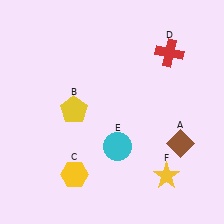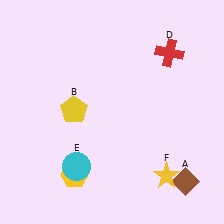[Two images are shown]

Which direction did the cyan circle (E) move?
The cyan circle (E) moved left.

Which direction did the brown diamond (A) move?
The brown diamond (A) moved down.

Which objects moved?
The objects that moved are: the brown diamond (A), the cyan circle (E).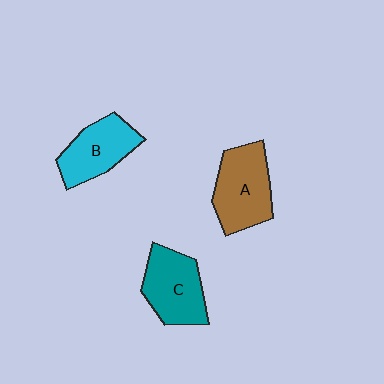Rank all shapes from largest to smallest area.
From largest to smallest: A (brown), C (teal), B (cyan).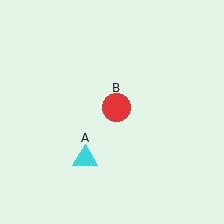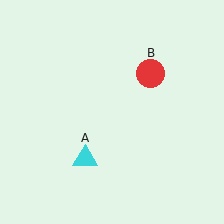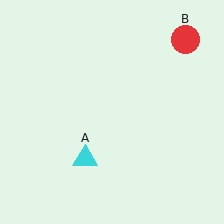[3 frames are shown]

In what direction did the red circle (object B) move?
The red circle (object B) moved up and to the right.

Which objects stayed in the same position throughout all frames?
Cyan triangle (object A) remained stationary.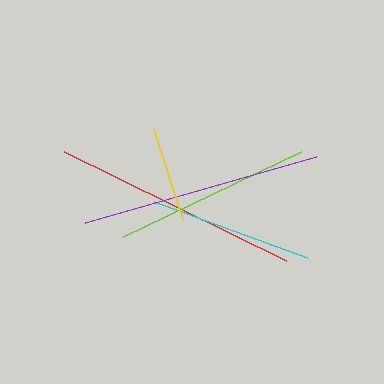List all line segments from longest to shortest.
From longest to shortest: red, purple, lime, cyan, yellow.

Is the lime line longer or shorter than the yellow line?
The lime line is longer than the yellow line.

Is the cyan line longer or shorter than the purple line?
The purple line is longer than the cyan line.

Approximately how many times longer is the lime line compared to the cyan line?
The lime line is approximately 1.2 times the length of the cyan line.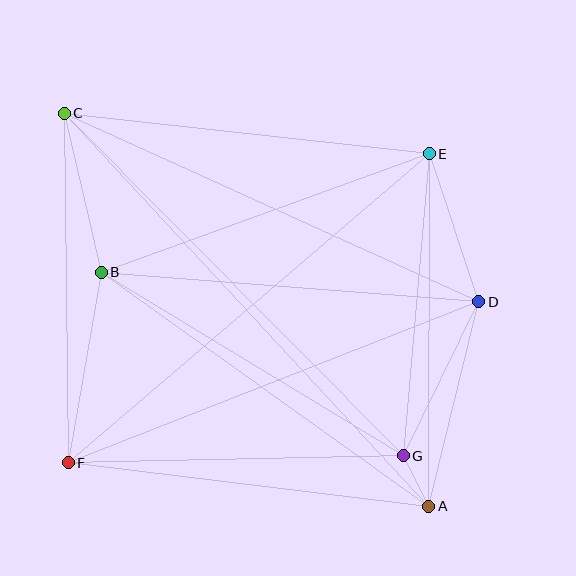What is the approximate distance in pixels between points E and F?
The distance between E and F is approximately 475 pixels.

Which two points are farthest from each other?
Points A and C are farthest from each other.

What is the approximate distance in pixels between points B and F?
The distance between B and F is approximately 193 pixels.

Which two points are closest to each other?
Points A and G are closest to each other.